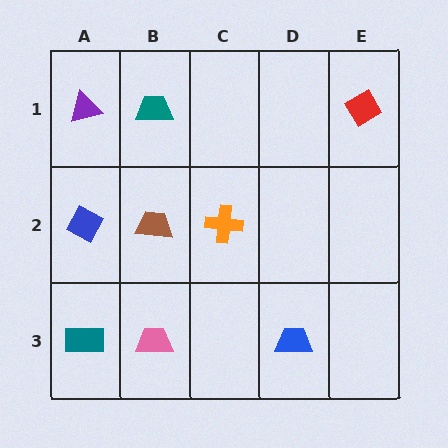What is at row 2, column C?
An orange cross.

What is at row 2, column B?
A brown trapezoid.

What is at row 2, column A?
A blue diamond.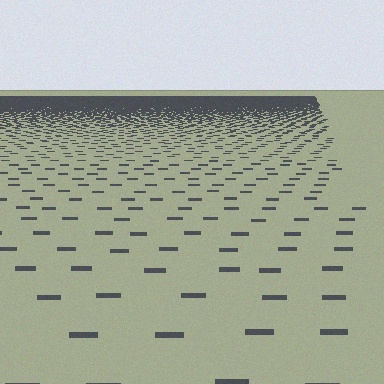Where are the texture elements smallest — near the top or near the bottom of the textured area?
Near the top.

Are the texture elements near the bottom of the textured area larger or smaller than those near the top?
Larger. Near the bottom, elements are closer to the viewer and appear at a bigger on-screen size.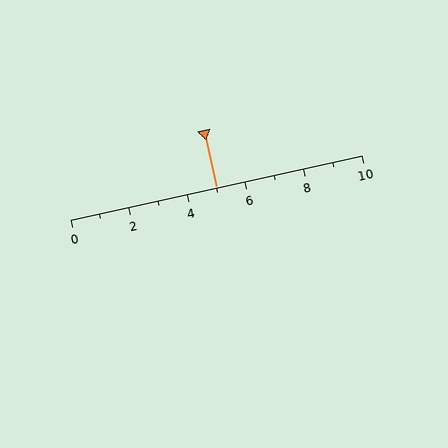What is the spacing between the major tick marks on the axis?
The major ticks are spaced 2 apart.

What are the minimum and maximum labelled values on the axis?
The axis runs from 0 to 10.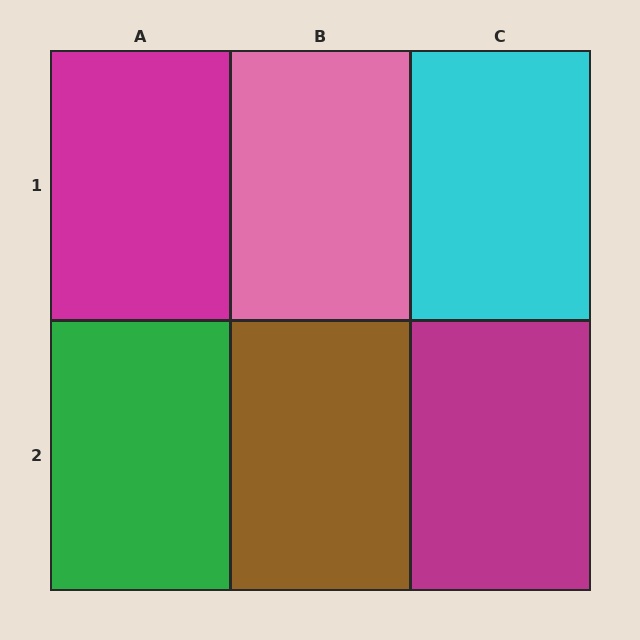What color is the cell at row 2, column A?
Green.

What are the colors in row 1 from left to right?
Magenta, pink, cyan.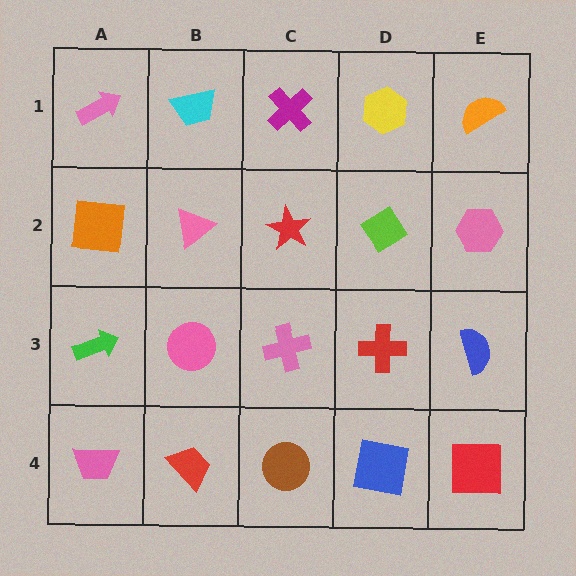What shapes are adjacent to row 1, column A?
An orange square (row 2, column A), a cyan trapezoid (row 1, column B).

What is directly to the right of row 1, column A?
A cyan trapezoid.